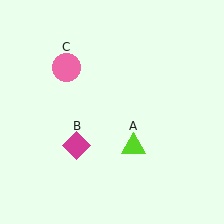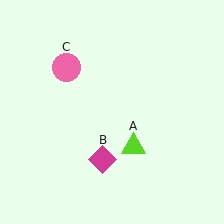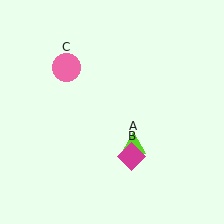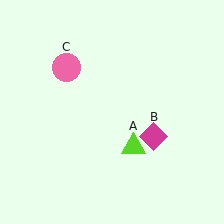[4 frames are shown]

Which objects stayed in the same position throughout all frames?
Lime triangle (object A) and pink circle (object C) remained stationary.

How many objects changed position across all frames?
1 object changed position: magenta diamond (object B).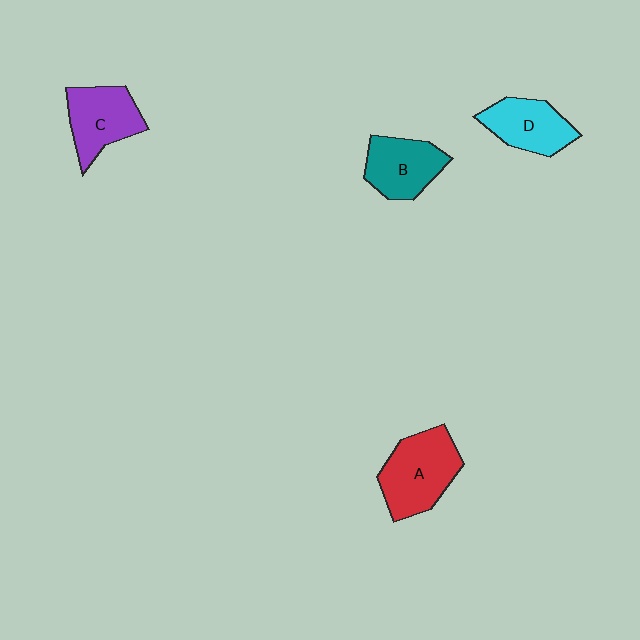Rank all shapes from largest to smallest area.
From largest to smallest: A (red), C (purple), B (teal), D (cyan).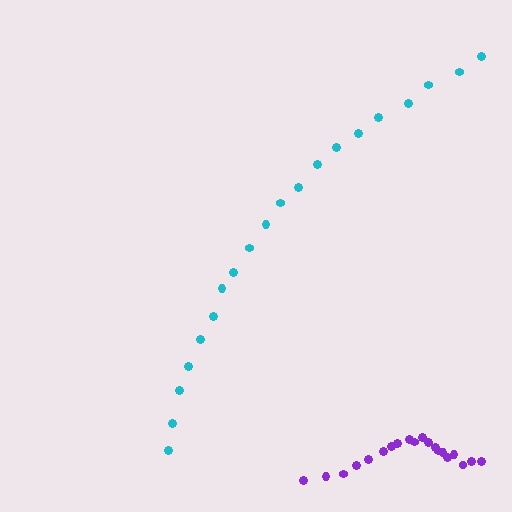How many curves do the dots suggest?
There are 2 distinct paths.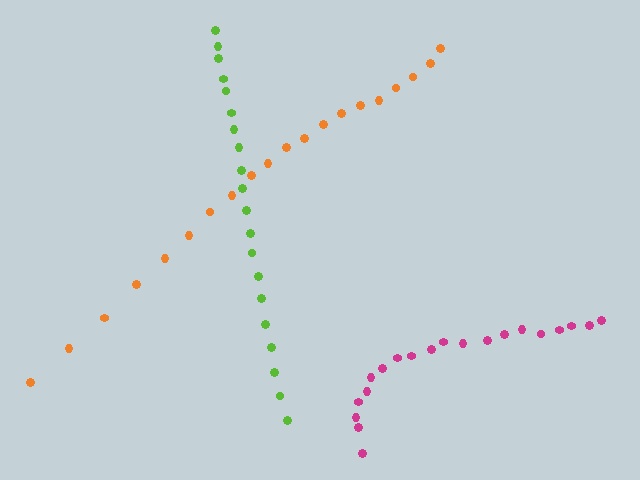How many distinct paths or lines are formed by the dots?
There are 3 distinct paths.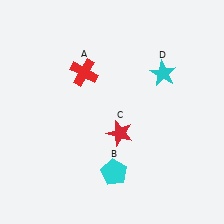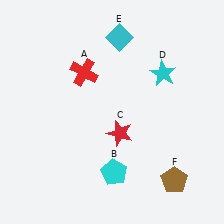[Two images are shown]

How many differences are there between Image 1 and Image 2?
There are 2 differences between the two images.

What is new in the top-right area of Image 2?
A cyan diamond (E) was added in the top-right area of Image 2.